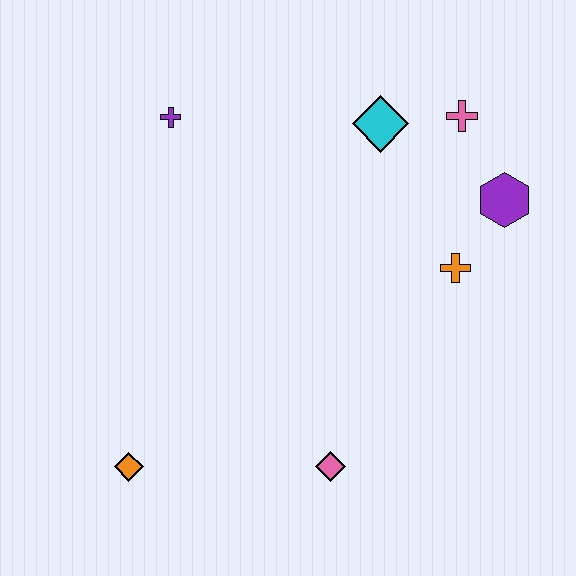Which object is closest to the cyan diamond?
The pink cross is closest to the cyan diamond.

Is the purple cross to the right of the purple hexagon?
No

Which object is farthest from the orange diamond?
The pink cross is farthest from the orange diamond.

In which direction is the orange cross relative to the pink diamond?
The orange cross is above the pink diamond.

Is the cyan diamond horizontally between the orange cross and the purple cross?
Yes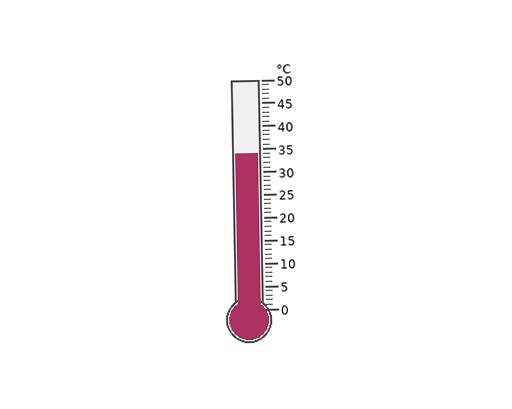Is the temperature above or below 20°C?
The temperature is above 20°C.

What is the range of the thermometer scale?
The thermometer scale ranges from 0°C to 50°C.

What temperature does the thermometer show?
The thermometer shows approximately 34°C.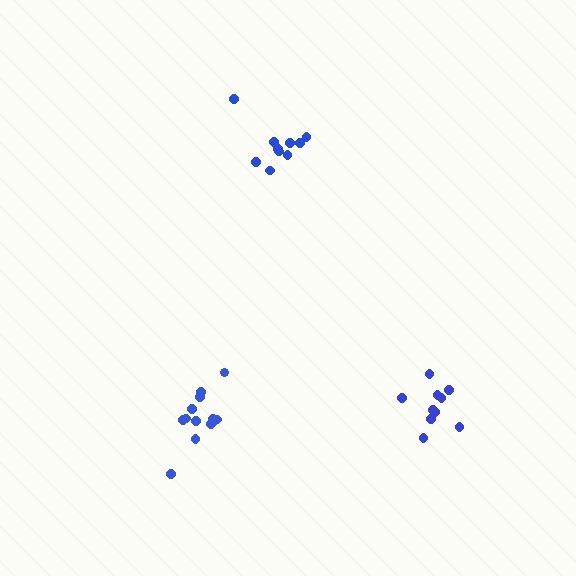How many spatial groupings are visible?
There are 3 spatial groupings.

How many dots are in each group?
Group 1: 11 dots, Group 2: 13 dots, Group 3: 10 dots (34 total).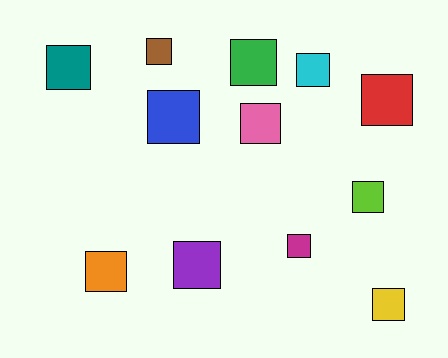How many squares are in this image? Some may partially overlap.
There are 12 squares.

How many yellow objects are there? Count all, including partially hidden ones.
There is 1 yellow object.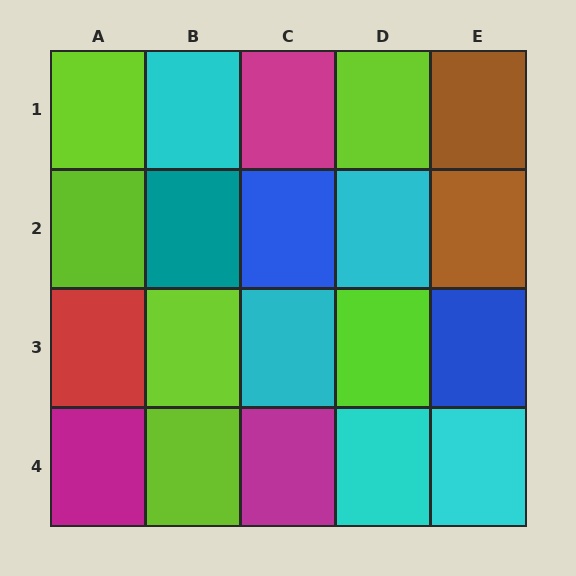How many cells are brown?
2 cells are brown.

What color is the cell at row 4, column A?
Magenta.